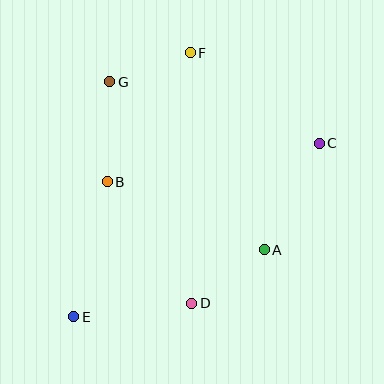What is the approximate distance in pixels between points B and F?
The distance between B and F is approximately 153 pixels.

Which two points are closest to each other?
Points F and G are closest to each other.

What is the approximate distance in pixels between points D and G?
The distance between D and G is approximately 236 pixels.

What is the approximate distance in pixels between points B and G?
The distance between B and G is approximately 100 pixels.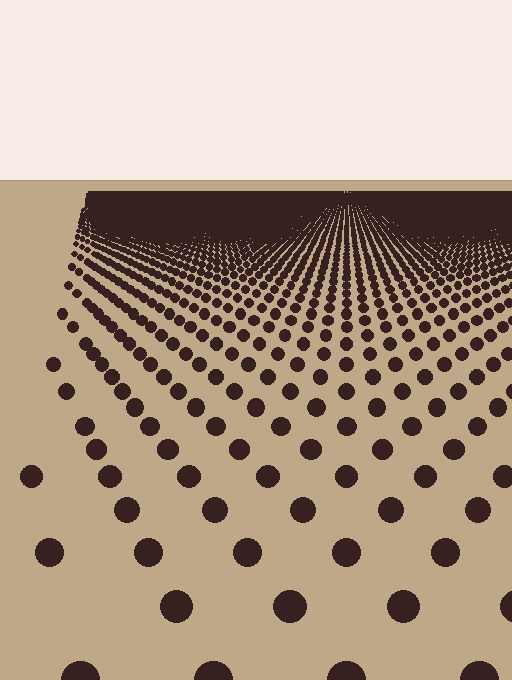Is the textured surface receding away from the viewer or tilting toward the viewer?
The surface is receding away from the viewer. Texture elements get smaller and denser toward the top.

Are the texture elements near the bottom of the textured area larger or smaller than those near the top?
Larger. Near the bottom, elements are closer to the viewer and appear at a bigger on-screen size.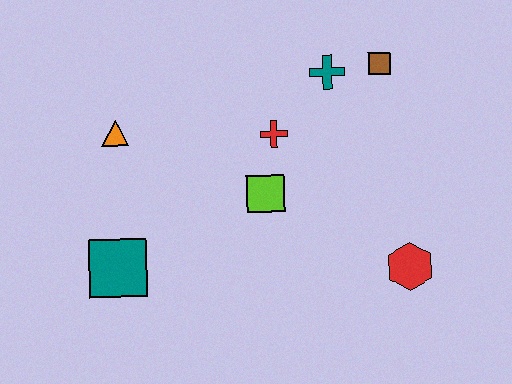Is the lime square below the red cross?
Yes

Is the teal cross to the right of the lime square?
Yes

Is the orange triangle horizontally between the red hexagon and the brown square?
No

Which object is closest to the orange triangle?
The teal square is closest to the orange triangle.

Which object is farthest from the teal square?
The brown square is farthest from the teal square.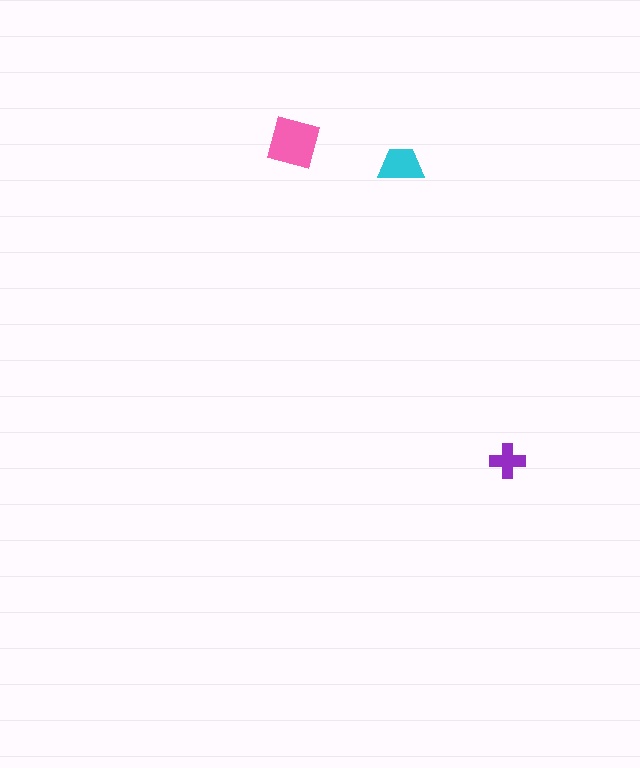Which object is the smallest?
The purple cross.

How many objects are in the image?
There are 3 objects in the image.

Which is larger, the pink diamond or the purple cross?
The pink diamond.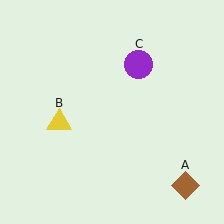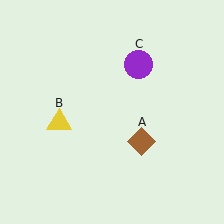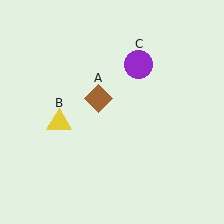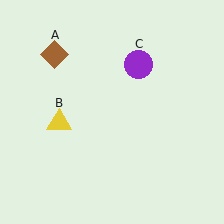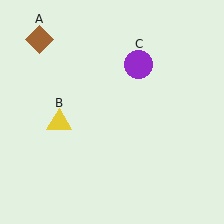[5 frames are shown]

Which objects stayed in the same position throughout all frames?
Yellow triangle (object B) and purple circle (object C) remained stationary.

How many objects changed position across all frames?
1 object changed position: brown diamond (object A).